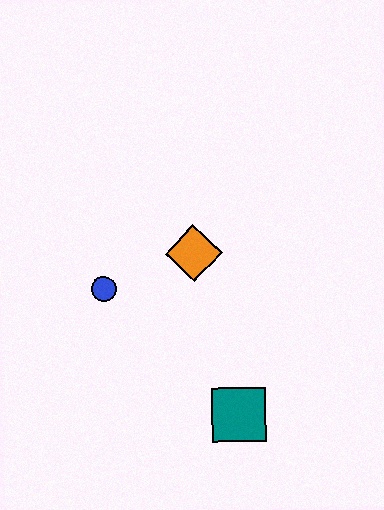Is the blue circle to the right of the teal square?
No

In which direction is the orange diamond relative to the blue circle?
The orange diamond is to the right of the blue circle.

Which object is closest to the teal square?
The orange diamond is closest to the teal square.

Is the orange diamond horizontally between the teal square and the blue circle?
Yes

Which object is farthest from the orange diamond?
The teal square is farthest from the orange diamond.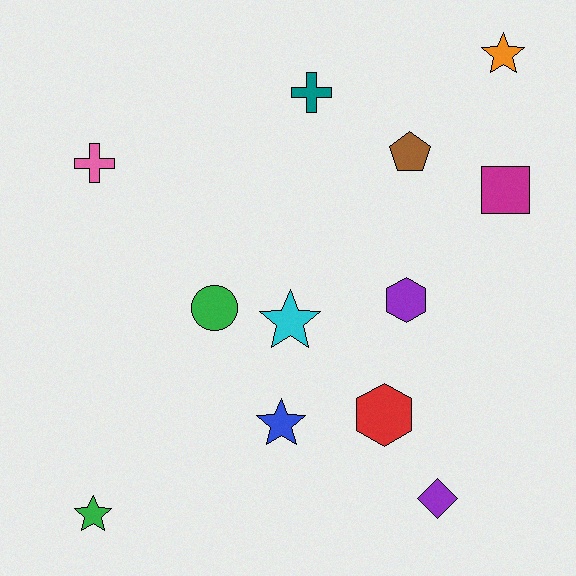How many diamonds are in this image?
There is 1 diamond.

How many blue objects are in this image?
There is 1 blue object.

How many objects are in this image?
There are 12 objects.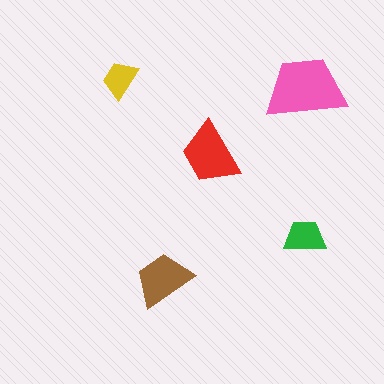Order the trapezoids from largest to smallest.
the pink one, the red one, the brown one, the green one, the yellow one.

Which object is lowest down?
The brown trapezoid is bottommost.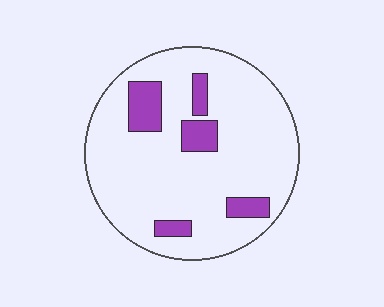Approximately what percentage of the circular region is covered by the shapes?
Approximately 15%.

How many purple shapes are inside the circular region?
5.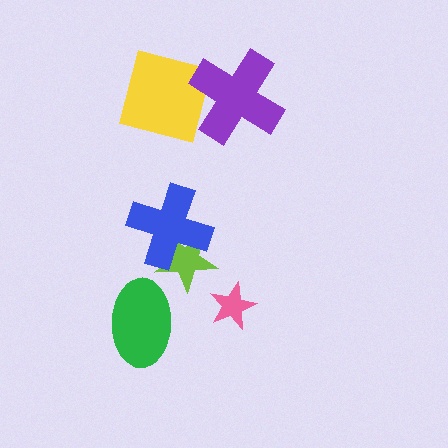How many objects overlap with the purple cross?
1 object overlaps with the purple cross.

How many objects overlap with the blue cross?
1 object overlaps with the blue cross.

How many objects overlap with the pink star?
0 objects overlap with the pink star.